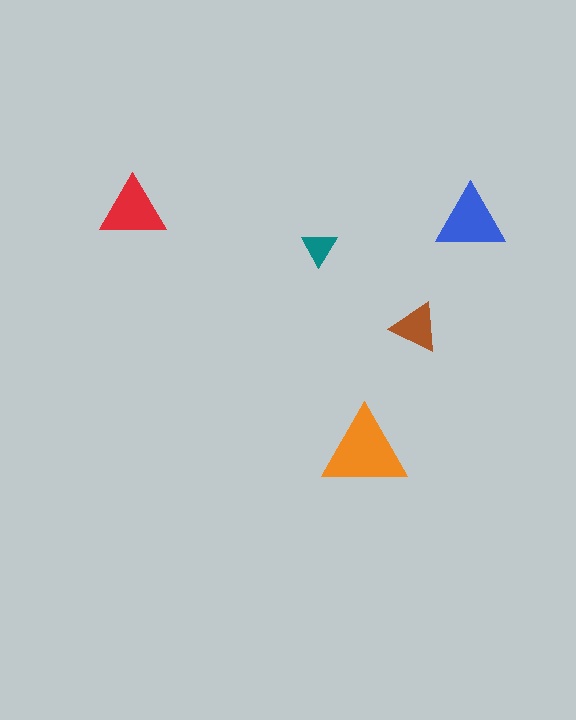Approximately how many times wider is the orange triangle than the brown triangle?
About 1.5 times wider.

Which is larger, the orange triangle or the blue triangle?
The orange one.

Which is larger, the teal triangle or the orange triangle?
The orange one.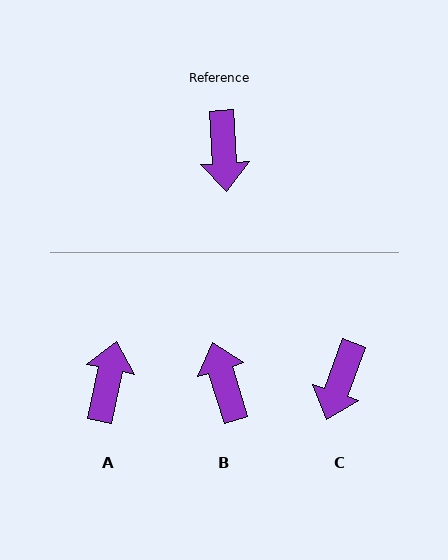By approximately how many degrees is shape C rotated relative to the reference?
Approximately 23 degrees clockwise.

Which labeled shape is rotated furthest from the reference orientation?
B, about 166 degrees away.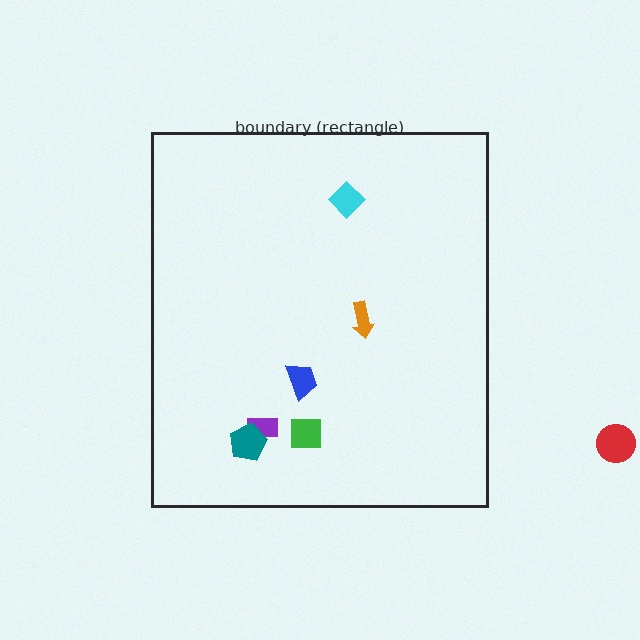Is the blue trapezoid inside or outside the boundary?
Inside.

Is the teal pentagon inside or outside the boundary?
Inside.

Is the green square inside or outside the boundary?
Inside.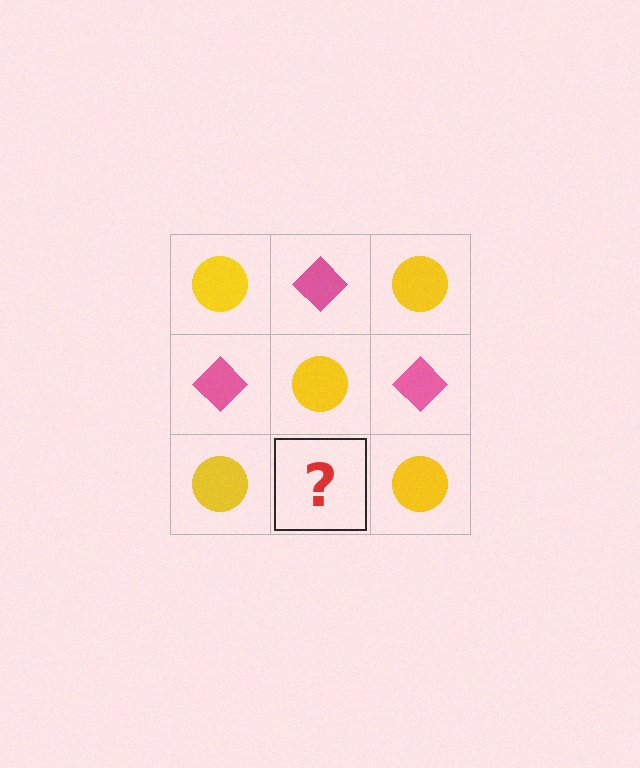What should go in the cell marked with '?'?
The missing cell should contain a pink diamond.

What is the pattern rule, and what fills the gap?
The rule is that it alternates yellow circle and pink diamond in a checkerboard pattern. The gap should be filled with a pink diamond.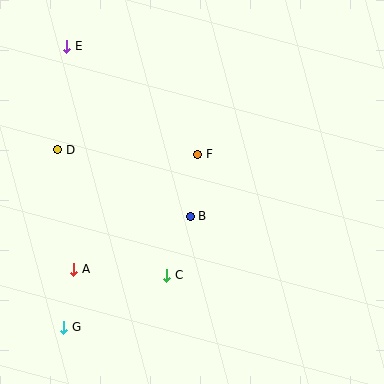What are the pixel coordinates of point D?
Point D is at (58, 150).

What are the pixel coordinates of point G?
Point G is at (64, 327).